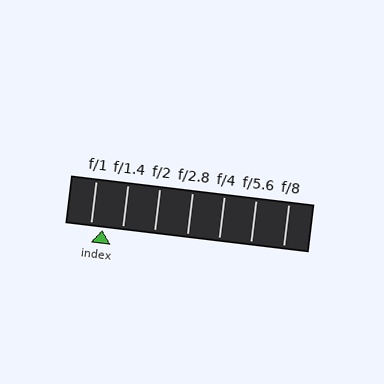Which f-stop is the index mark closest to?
The index mark is closest to f/1.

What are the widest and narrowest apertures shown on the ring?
The widest aperture shown is f/1 and the narrowest is f/8.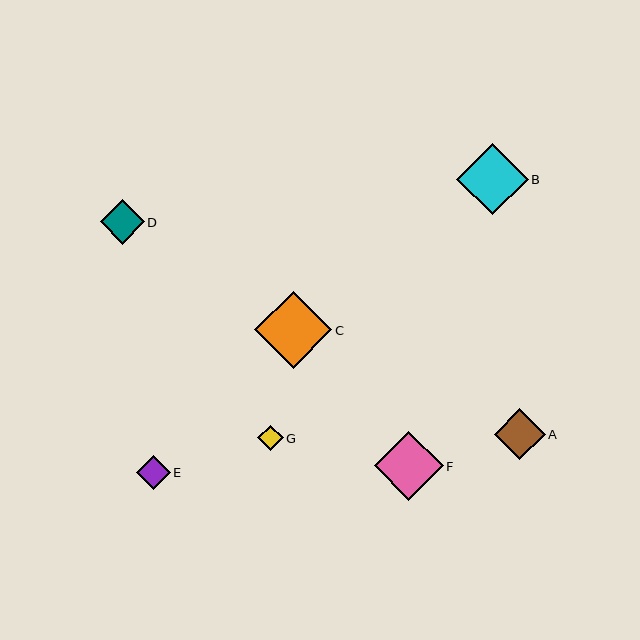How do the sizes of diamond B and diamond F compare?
Diamond B and diamond F are approximately the same size.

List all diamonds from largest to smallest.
From largest to smallest: C, B, F, A, D, E, G.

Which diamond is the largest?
Diamond C is the largest with a size of approximately 77 pixels.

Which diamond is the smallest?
Diamond G is the smallest with a size of approximately 26 pixels.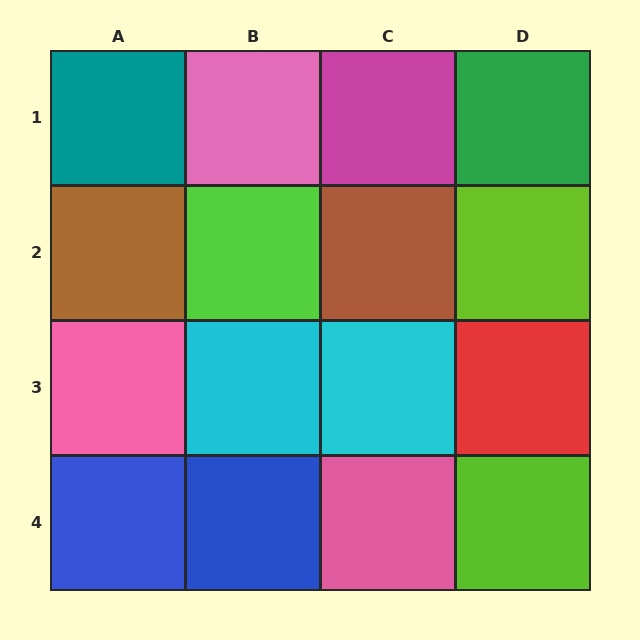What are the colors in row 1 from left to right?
Teal, pink, magenta, green.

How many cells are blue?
2 cells are blue.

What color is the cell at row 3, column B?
Cyan.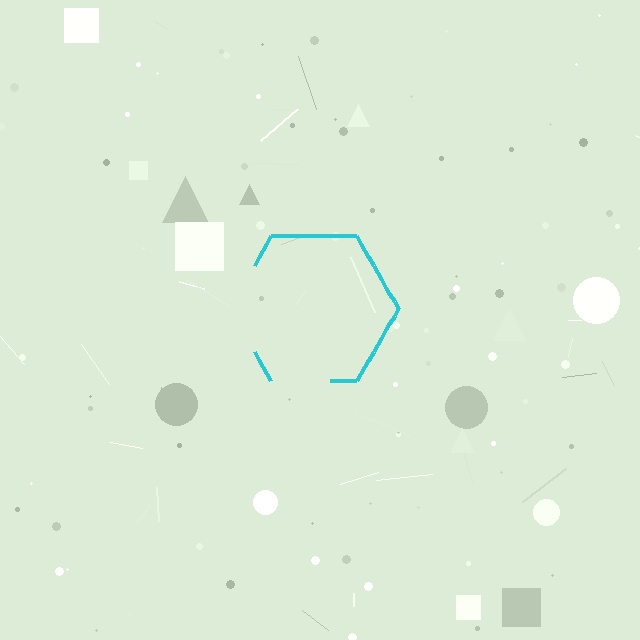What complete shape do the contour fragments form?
The contour fragments form a hexagon.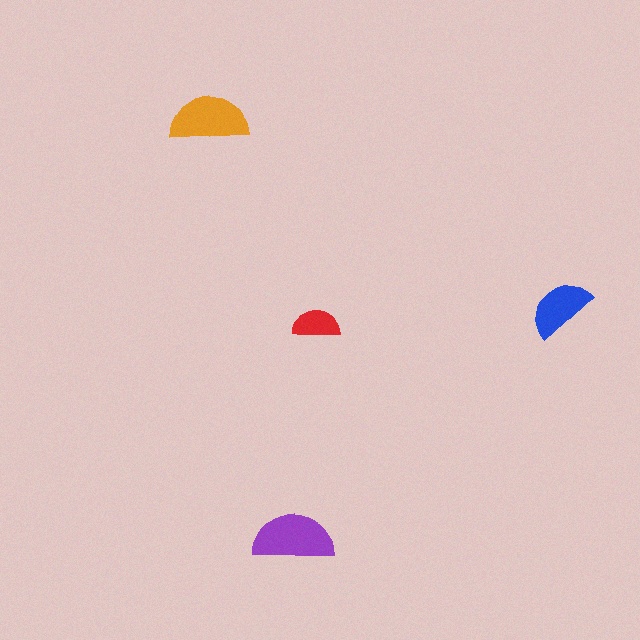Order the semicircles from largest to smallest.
the purple one, the orange one, the blue one, the red one.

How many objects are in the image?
There are 4 objects in the image.